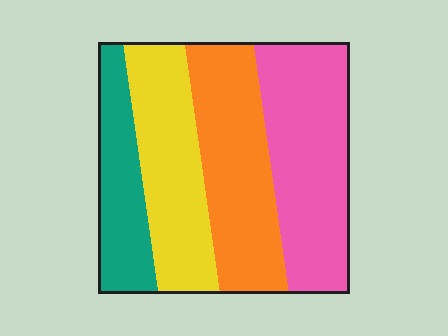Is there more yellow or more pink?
Pink.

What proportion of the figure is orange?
Orange takes up about one quarter (1/4) of the figure.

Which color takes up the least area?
Teal, at roughly 15%.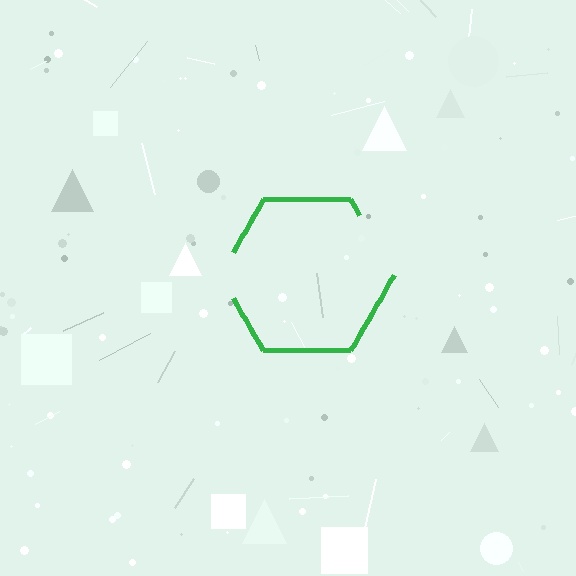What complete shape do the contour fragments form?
The contour fragments form a hexagon.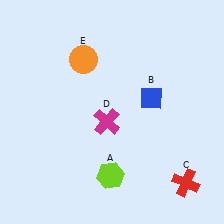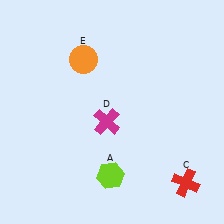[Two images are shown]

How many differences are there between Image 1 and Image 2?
There is 1 difference between the two images.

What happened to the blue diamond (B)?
The blue diamond (B) was removed in Image 2. It was in the top-right area of Image 1.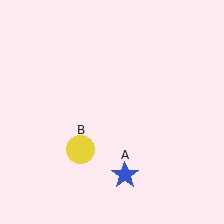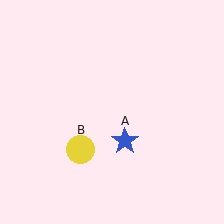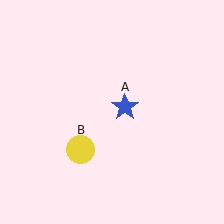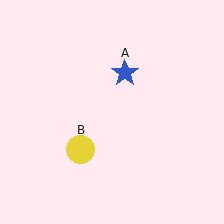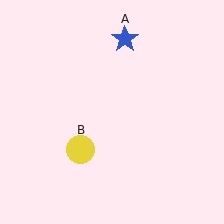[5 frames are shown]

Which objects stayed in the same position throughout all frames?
Yellow circle (object B) remained stationary.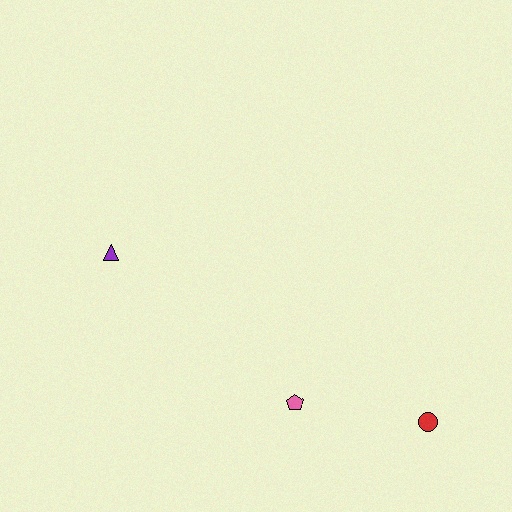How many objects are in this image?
There are 3 objects.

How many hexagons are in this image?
There are no hexagons.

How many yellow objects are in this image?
There are no yellow objects.